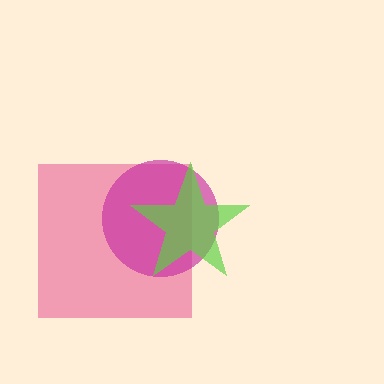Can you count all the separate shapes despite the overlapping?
Yes, there are 3 separate shapes.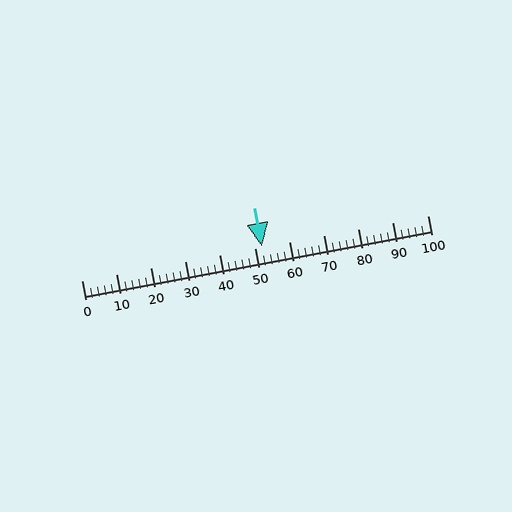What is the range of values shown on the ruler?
The ruler shows values from 0 to 100.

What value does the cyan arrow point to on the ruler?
The cyan arrow points to approximately 52.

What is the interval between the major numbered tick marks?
The major tick marks are spaced 10 units apart.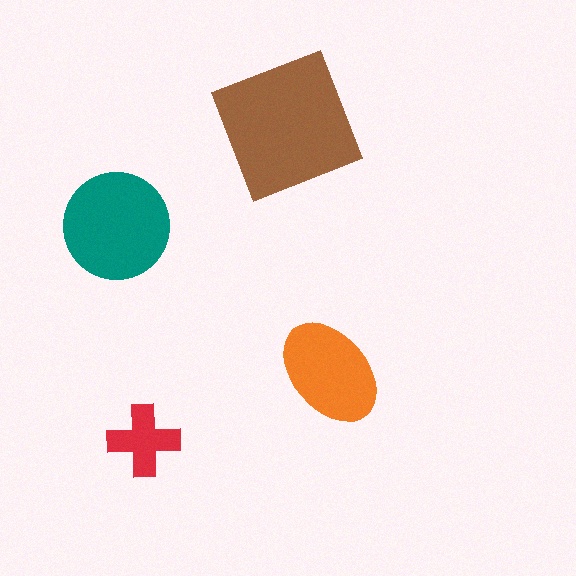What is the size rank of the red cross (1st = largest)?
4th.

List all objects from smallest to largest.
The red cross, the orange ellipse, the teal circle, the brown square.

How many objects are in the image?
There are 4 objects in the image.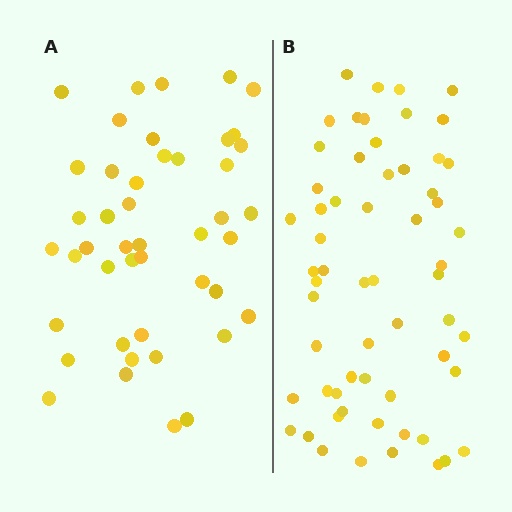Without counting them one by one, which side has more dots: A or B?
Region B (the right region) has more dots.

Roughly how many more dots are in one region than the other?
Region B has approximately 15 more dots than region A.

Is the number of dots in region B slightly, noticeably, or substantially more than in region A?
Region B has noticeably more, but not dramatically so. The ratio is roughly 1.3 to 1.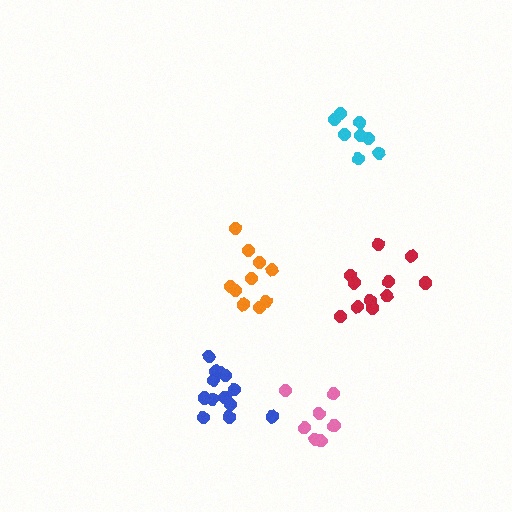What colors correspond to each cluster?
The clusters are colored: red, blue, cyan, orange, pink.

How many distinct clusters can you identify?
There are 5 distinct clusters.